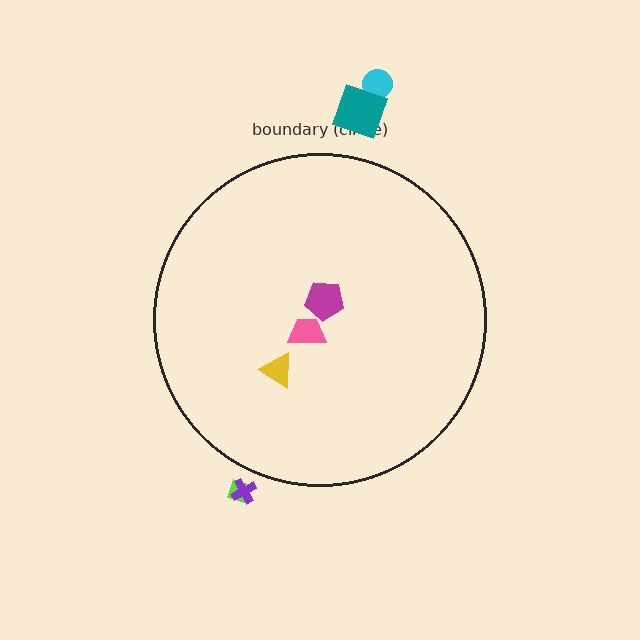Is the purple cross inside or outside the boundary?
Outside.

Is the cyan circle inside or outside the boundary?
Outside.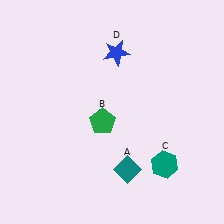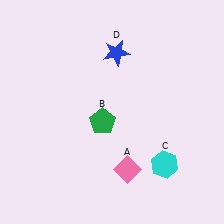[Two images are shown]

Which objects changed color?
A changed from teal to pink. C changed from teal to cyan.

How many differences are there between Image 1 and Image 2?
There are 2 differences between the two images.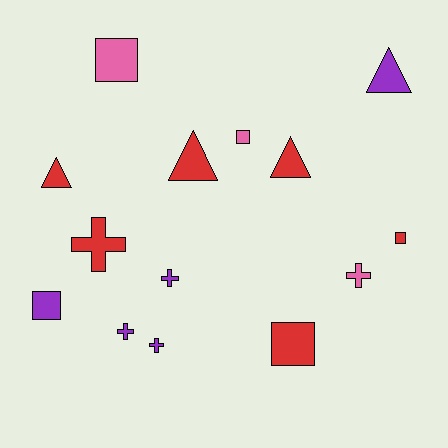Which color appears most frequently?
Red, with 6 objects.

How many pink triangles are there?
There are no pink triangles.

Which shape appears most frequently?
Cross, with 5 objects.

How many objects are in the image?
There are 14 objects.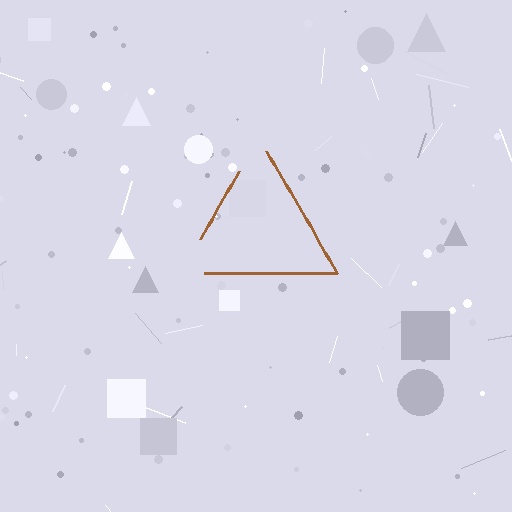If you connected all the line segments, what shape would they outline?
They would outline a triangle.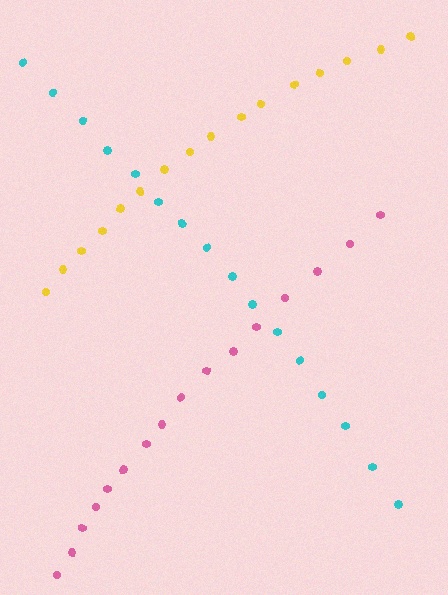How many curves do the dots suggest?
There are 3 distinct paths.